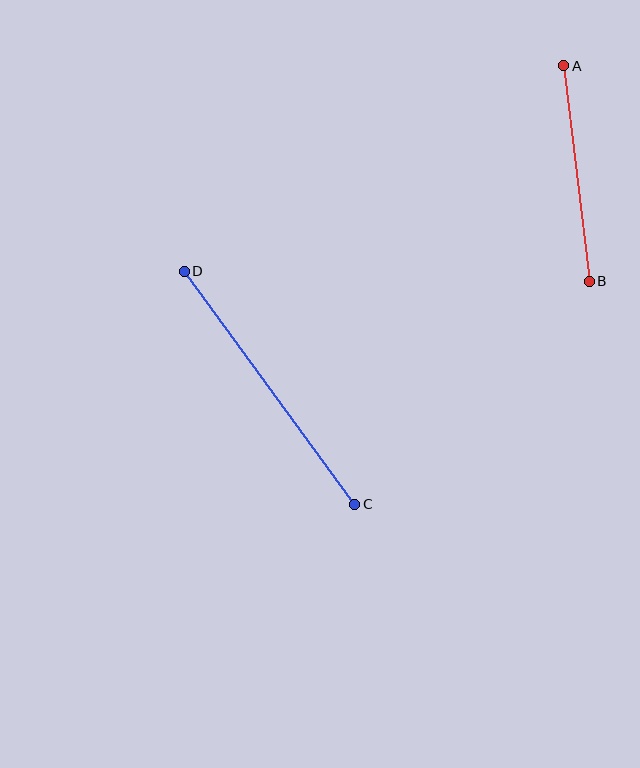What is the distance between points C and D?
The distance is approximately 288 pixels.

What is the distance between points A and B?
The distance is approximately 217 pixels.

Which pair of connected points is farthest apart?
Points C and D are farthest apart.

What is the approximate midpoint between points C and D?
The midpoint is at approximately (269, 388) pixels.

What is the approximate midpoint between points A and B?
The midpoint is at approximately (576, 173) pixels.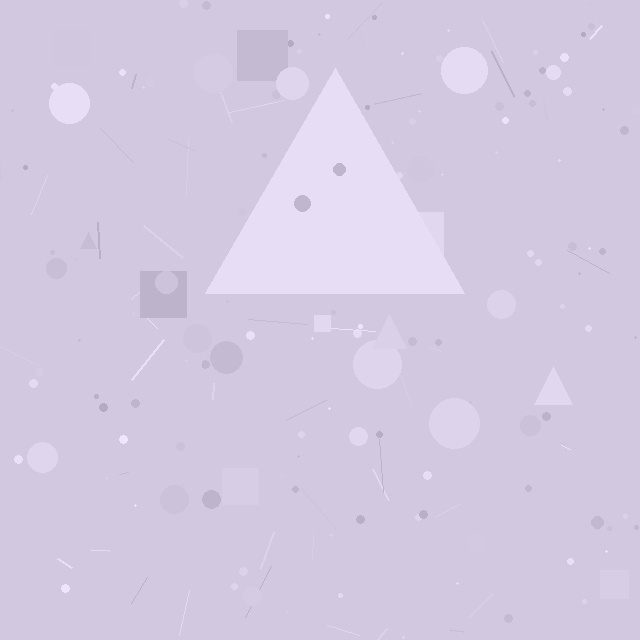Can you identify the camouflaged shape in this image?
The camouflaged shape is a triangle.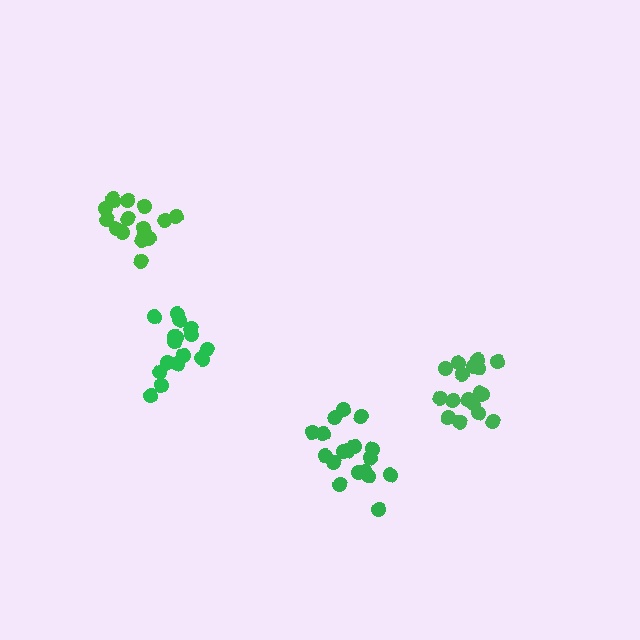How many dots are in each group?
Group 1: 18 dots, Group 2: 17 dots, Group 3: 17 dots, Group 4: 17 dots (69 total).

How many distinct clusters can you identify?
There are 4 distinct clusters.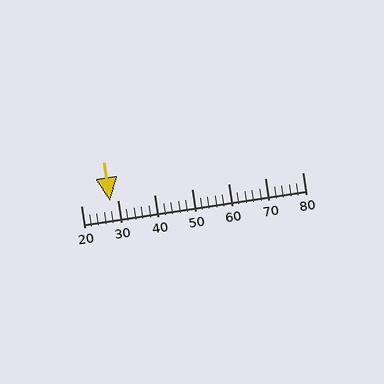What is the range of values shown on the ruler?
The ruler shows values from 20 to 80.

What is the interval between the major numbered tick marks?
The major tick marks are spaced 10 units apart.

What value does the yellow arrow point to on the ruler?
The yellow arrow points to approximately 28.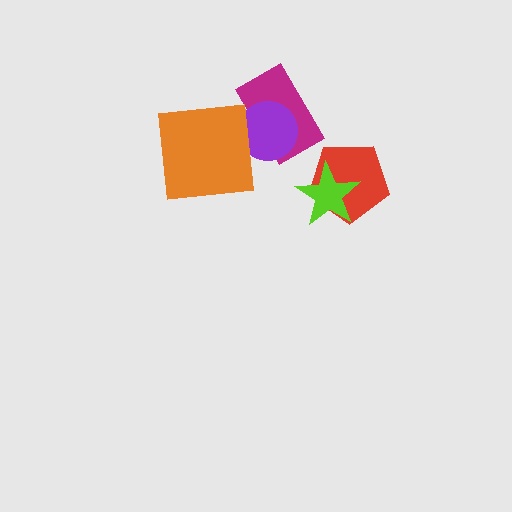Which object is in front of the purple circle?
The orange square is in front of the purple circle.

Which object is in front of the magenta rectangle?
The purple circle is in front of the magenta rectangle.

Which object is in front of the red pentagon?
The lime star is in front of the red pentagon.